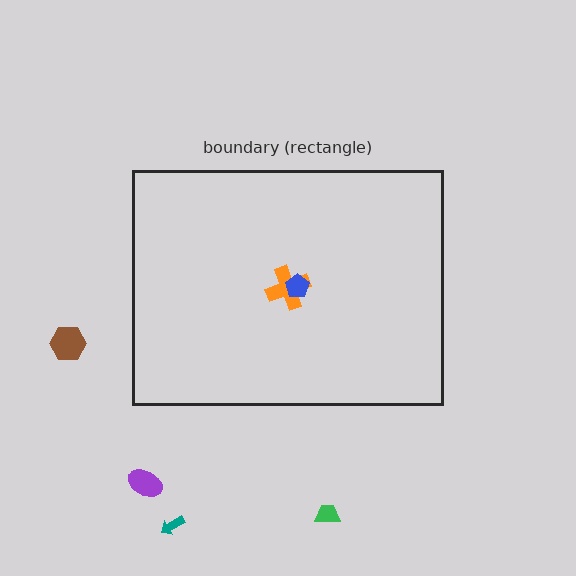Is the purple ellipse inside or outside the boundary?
Outside.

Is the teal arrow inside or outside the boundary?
Outside.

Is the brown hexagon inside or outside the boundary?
Outside.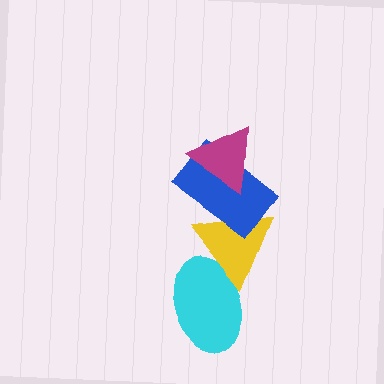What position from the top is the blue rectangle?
The blue rectangle is 2nd from the top.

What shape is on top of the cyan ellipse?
The yellow triangle is on top of the cyan ellipse.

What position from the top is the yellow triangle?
The yellow triangle is 3rd from the top.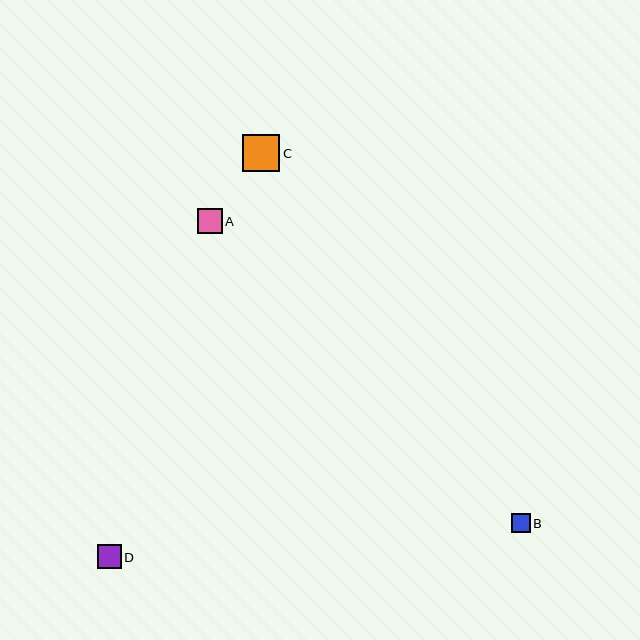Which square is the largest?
Square C is the largest with a size of approximately 38 pixels.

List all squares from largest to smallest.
From largest to smallest: C, A, D, B.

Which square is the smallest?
Square B is the smallest with a size of approximately 19 pixels.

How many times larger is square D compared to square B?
Square D is approximately 1.3 times the size of square B.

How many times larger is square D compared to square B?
Square D is approximately 1.3 times the size of square B.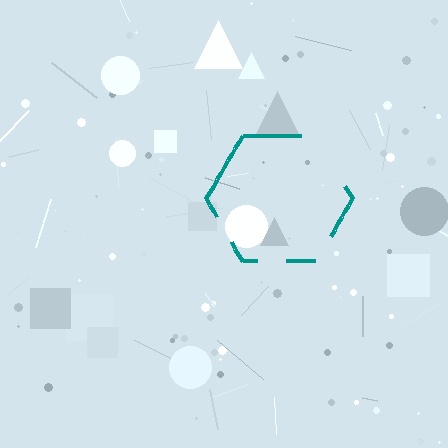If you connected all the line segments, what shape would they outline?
They would outline a hexagon.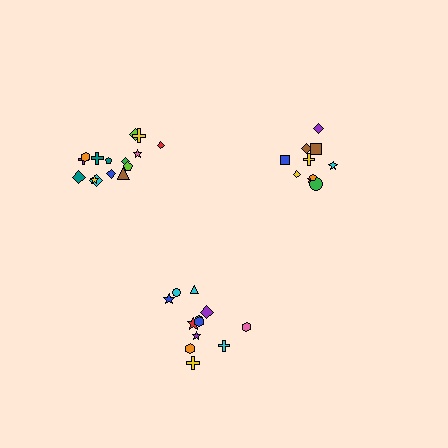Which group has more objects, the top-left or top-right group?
The top-left group.